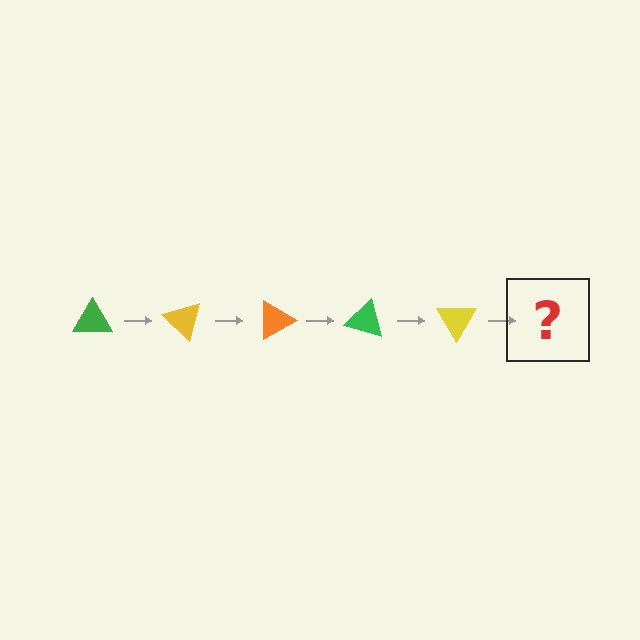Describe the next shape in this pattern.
It should be an orange triangle, rotated 225 degrees from the start.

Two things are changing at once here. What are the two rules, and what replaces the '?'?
The two rules are that it rotates 45 degrees each step and the color cycles through green, yellow, and orange. The '?' should be an orange triangle, rotated 225 degrees from the start.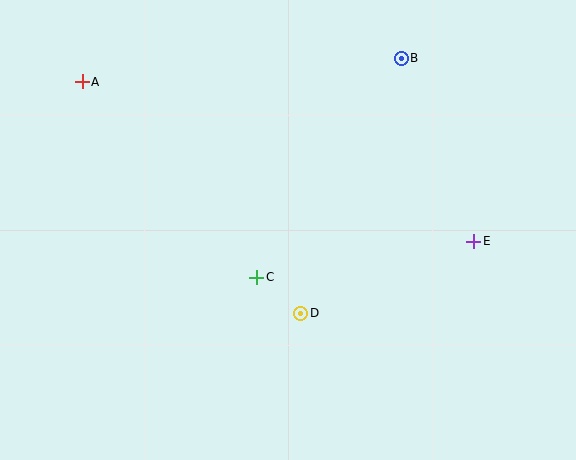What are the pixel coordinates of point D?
Point D is at (301, 313).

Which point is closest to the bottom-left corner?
Point C is closest to the bottom-left corner.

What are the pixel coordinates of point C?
Point C is at (257, 277).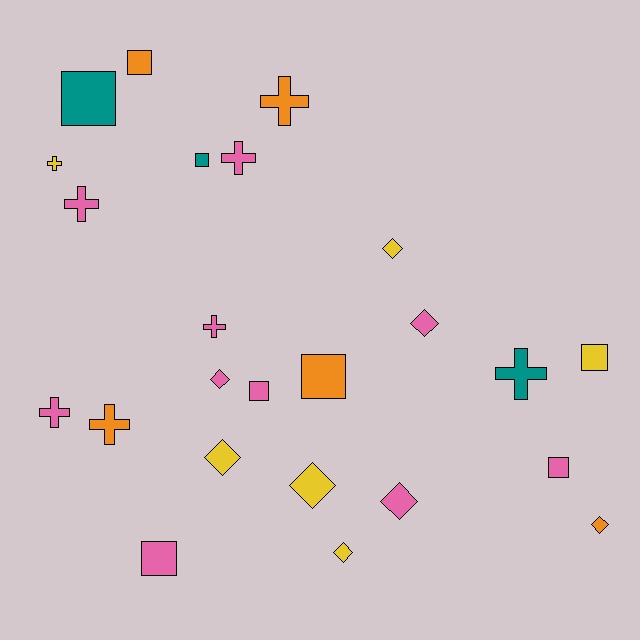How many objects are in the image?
There are 24 objects.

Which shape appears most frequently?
Cross, with 8 objects.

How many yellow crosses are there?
There is 1 yellow cross.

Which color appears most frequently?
Pink, with 10 objects.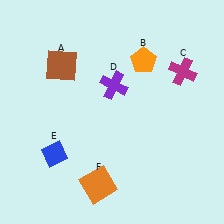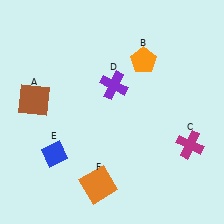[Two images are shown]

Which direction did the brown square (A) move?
The brown square (A) moved down.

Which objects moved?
The objects that moved are: the brown square (A), the magenta cross (C).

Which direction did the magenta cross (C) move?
The magenta cross (C) moved down.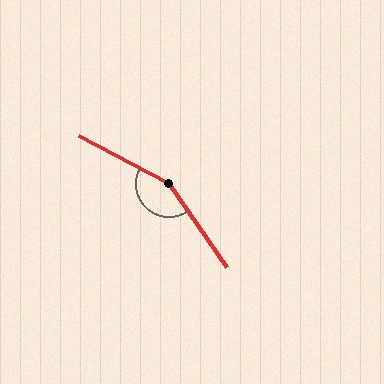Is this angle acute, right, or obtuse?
It is obtuse.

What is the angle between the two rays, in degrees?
Approximately 153 degrees.